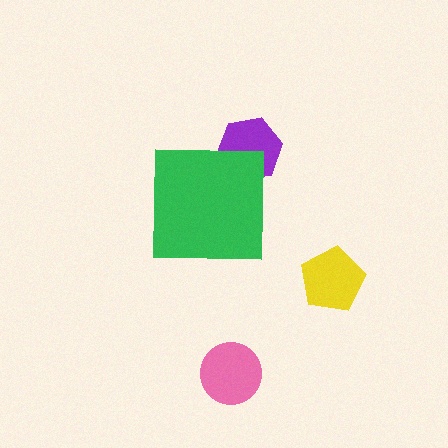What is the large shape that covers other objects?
A green square.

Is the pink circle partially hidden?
No, the pink circle is fully visible.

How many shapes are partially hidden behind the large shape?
1 shape is partially hidden.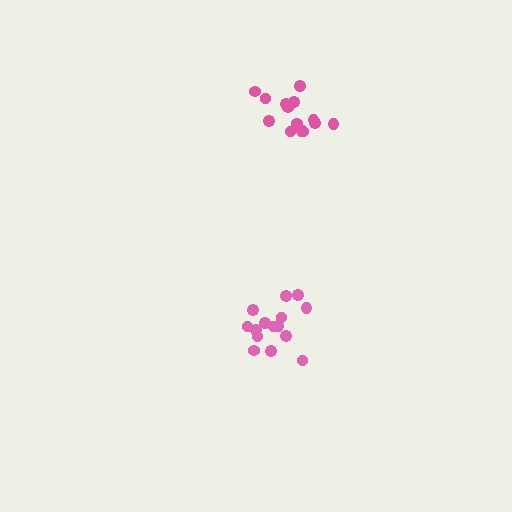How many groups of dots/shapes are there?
There are 2 groups.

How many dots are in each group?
Group 1: 16 dots, Group 2: 15 dots (31 total).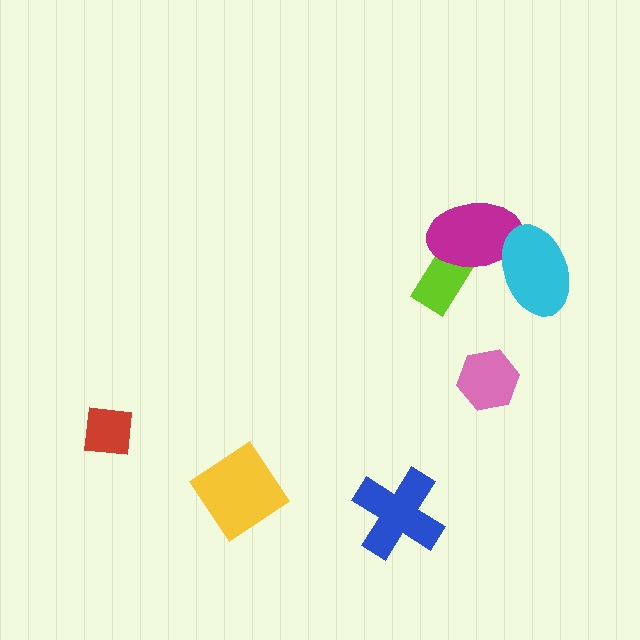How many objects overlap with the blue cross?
0 objects overlap with the blue cross.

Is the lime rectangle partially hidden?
Yes, it is partially covered by another shape.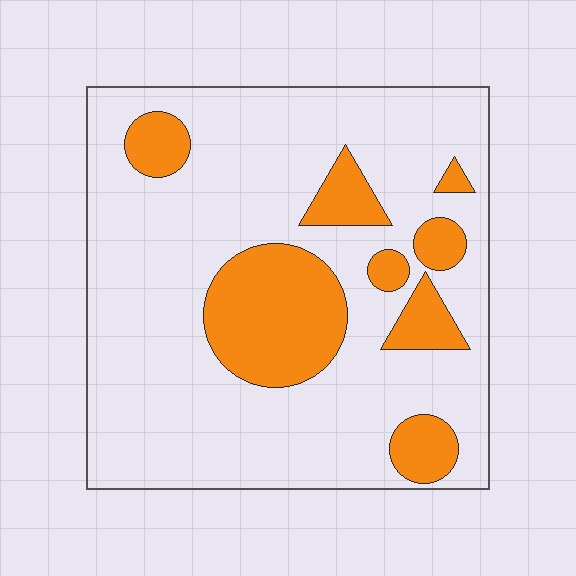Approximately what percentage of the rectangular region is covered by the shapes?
Approximately 20%.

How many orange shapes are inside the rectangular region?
8.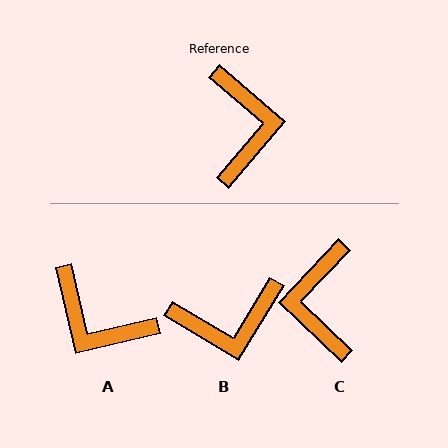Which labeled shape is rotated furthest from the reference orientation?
C, about 177 degrees away.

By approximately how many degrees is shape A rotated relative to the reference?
Approximately 127 degrees clockwise.